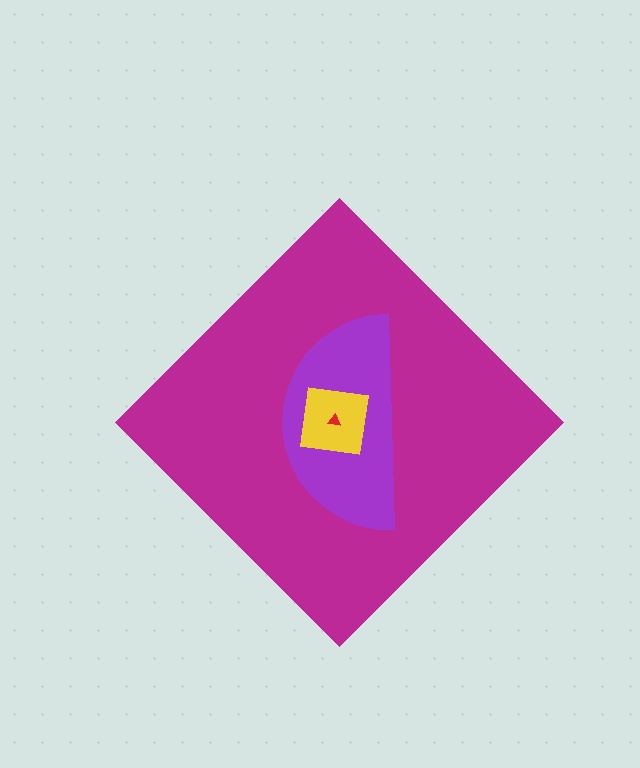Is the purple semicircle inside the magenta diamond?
Yes.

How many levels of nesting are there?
4.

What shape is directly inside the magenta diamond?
The purple semicircle.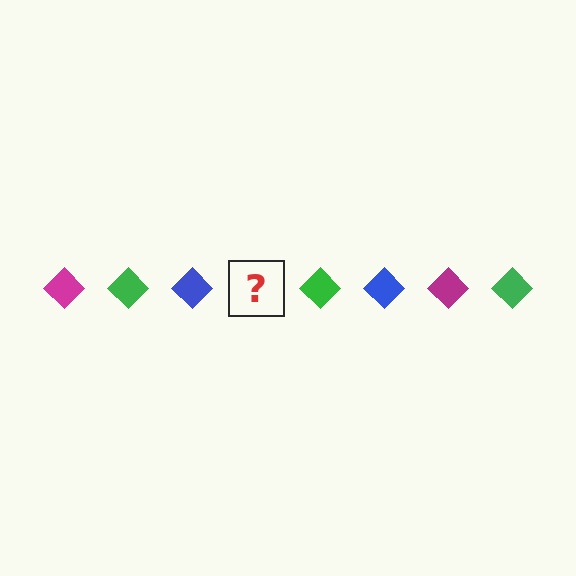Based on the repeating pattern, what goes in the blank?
The blank should be a magenta diamond.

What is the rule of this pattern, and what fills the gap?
The rule is that the pattern cycles through magenta, green, blue diamonds. The gap should be filled with a magenta diamond.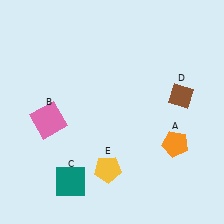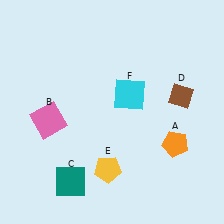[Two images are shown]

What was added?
A cyan square (F) was added in Image 2.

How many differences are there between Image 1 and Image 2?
There is 1 difference between the two images.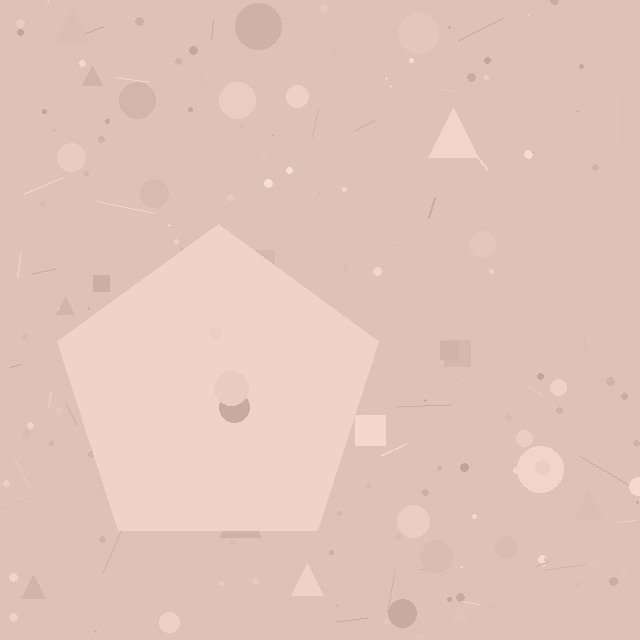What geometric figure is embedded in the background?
A pentagon is embedded in the background.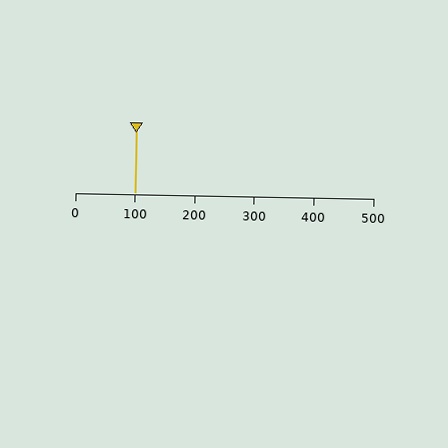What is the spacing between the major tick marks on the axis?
The major ticks are spaced 100 apart.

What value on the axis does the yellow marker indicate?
The marker indicates approximately 100.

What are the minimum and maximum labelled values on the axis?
The axis runs from 0 to 500.